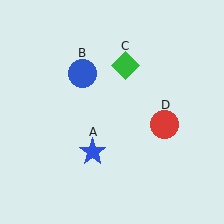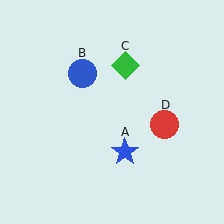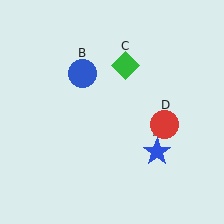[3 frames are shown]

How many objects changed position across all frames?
1 object changed position: blue star (object A).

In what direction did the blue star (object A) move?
The blue star (object A) moved right.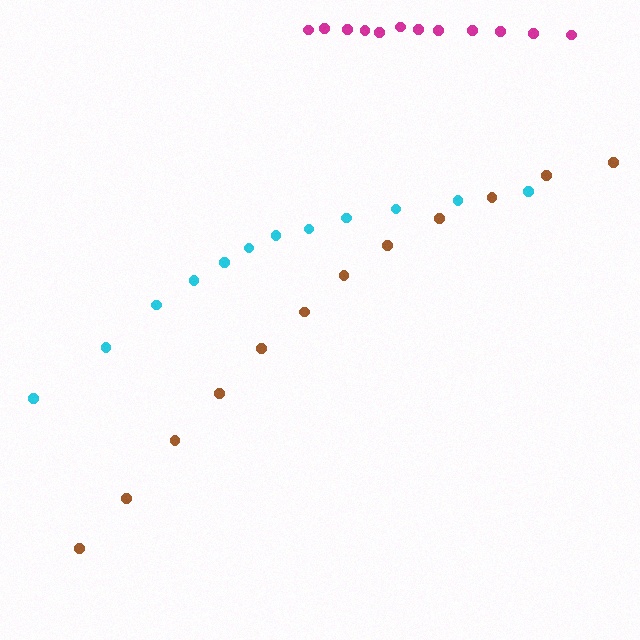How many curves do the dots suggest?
There are 3 distinct paths.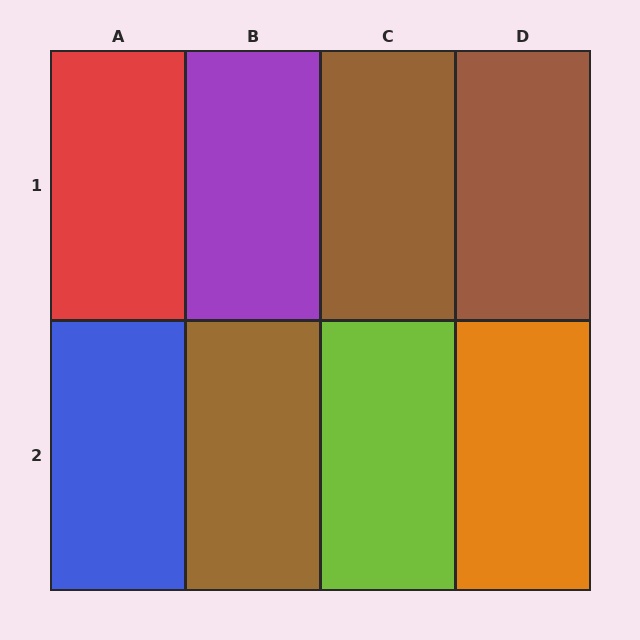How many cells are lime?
1 cell is lime.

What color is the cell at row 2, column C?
Lime.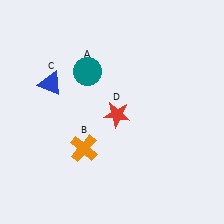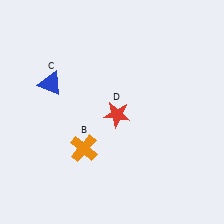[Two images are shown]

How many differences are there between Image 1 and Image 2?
There is 1 difference between the two images.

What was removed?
The teal circle (A) was removed in Image 2.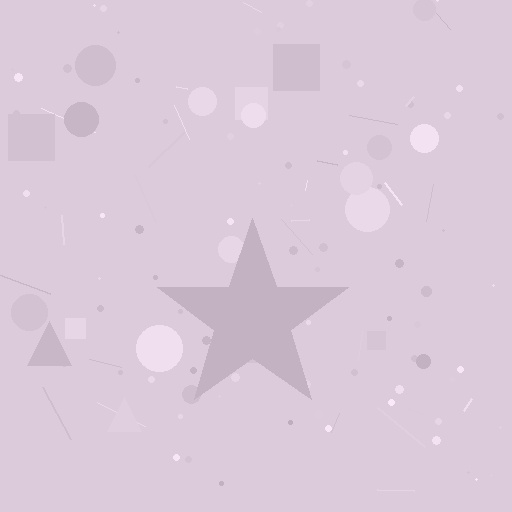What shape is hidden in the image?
A star is hidden in the image.